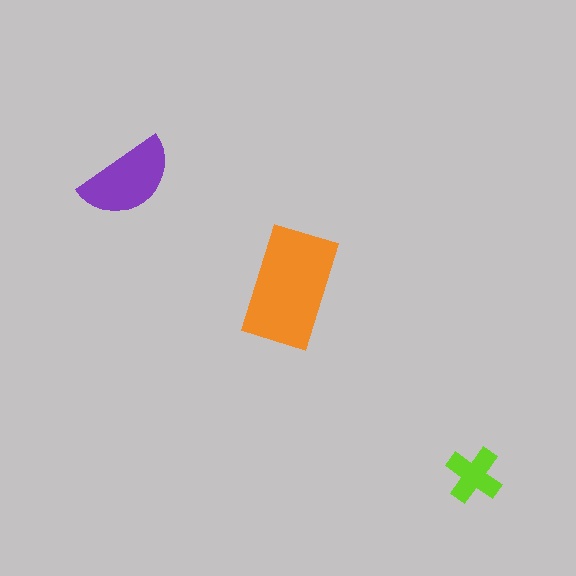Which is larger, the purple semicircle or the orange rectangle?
The orange rectangle.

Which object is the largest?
The orange rectangle.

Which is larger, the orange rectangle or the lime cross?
The orange rectangle.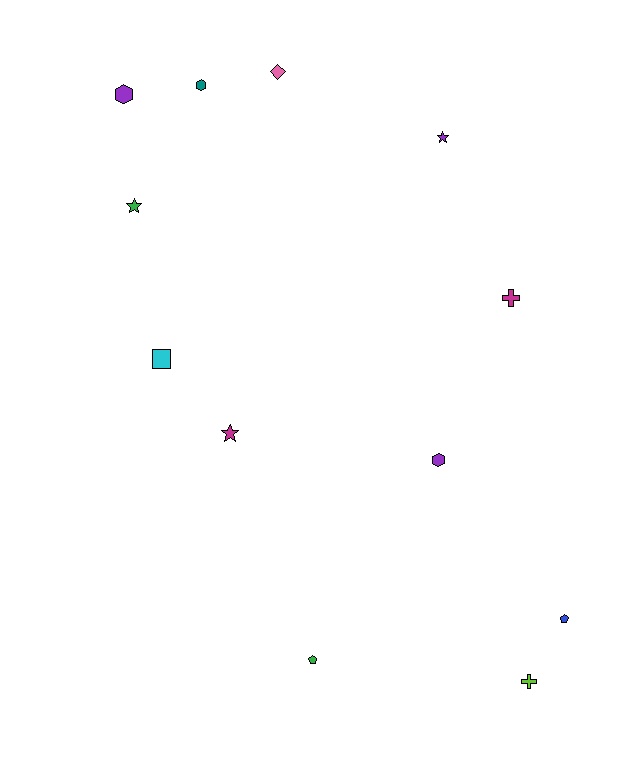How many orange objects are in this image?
There are no orange objects.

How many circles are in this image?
There are no circles.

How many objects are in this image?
There are 12 objects.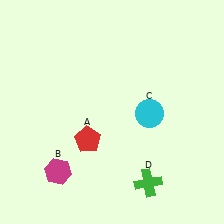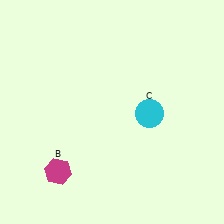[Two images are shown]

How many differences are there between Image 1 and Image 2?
There are 2 differences between the two images.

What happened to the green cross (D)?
The green cross (D) was removed in Image 2. It was in the bottom-right area of Image 1.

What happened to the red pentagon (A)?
The red pentagon (A) was removed in Image 2. It was in the bottom-left area of Image 1.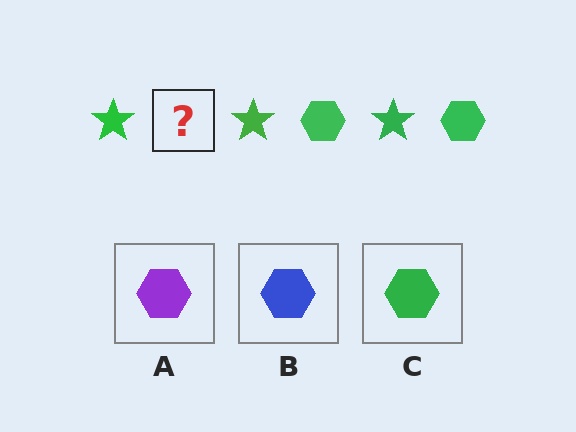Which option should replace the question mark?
Option C.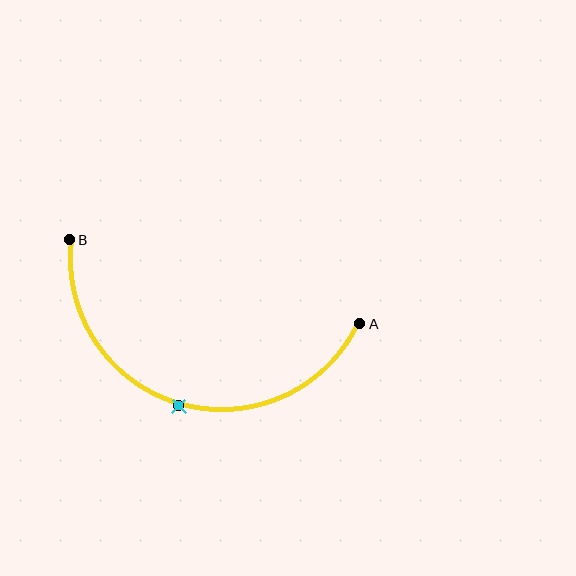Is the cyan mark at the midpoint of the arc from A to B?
Yes. The cyan mark lies on the arc at equal arc-length from both A and B — it is the arc midpoint.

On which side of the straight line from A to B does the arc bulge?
The arc bulges below the straight line connecting A and B.